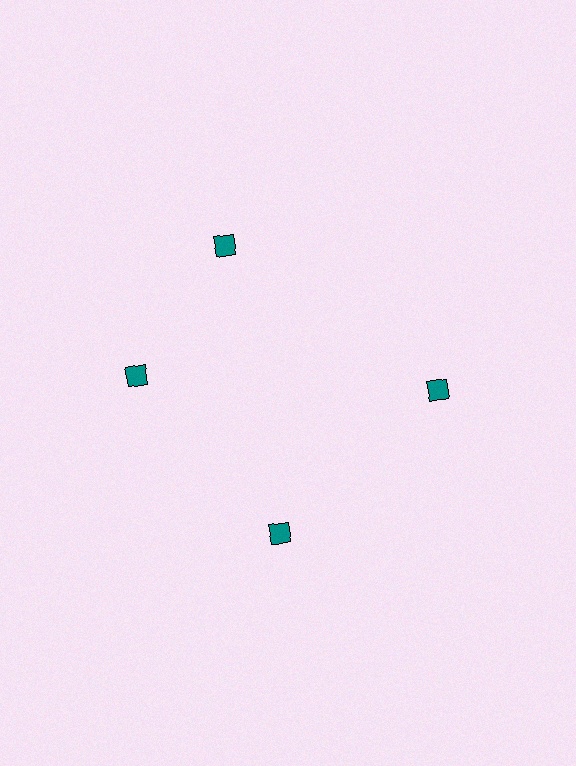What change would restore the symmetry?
The symmetry would be restored by rotating it back into even spacing with its neighbors so that all 4 diamonds sit at equal angles and equal distance from the center.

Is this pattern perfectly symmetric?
No. The 4 teal diamonds are arranged in a ring, but one element near the 12 o'clock position is rotated out of alignment along the ring, breaking the 4-fold rotational symmetry.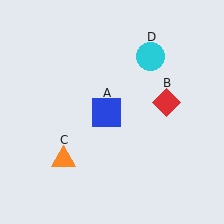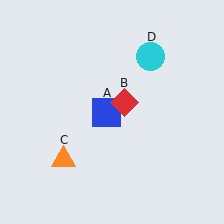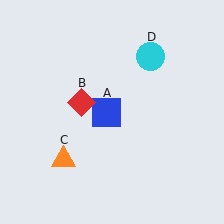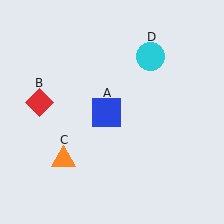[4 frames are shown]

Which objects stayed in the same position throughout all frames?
Blue square (object A) and orange triangle (object C) and cyan circle (object D) remained stationary.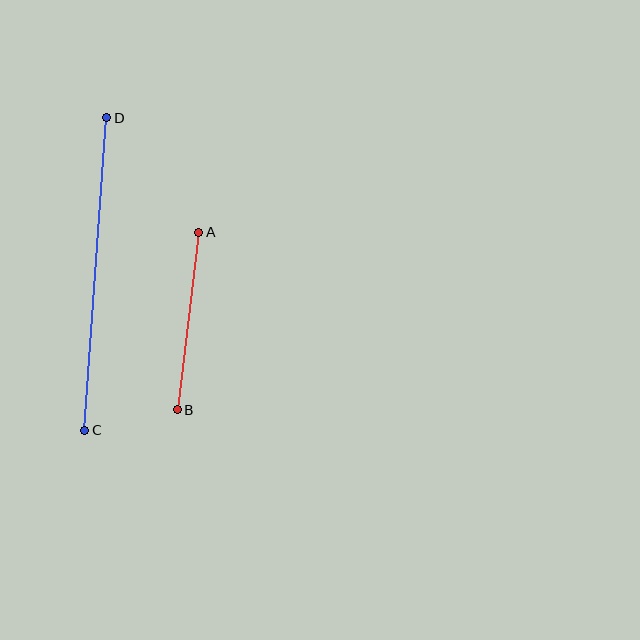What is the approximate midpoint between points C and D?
The midpoint is at approximately (96, 274) pixels.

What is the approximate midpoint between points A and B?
The midpoint is at approximately (188, 321) pixels.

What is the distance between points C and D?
The distance is approximately 313 pixels.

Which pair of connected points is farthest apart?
Points C and D are farthest apart.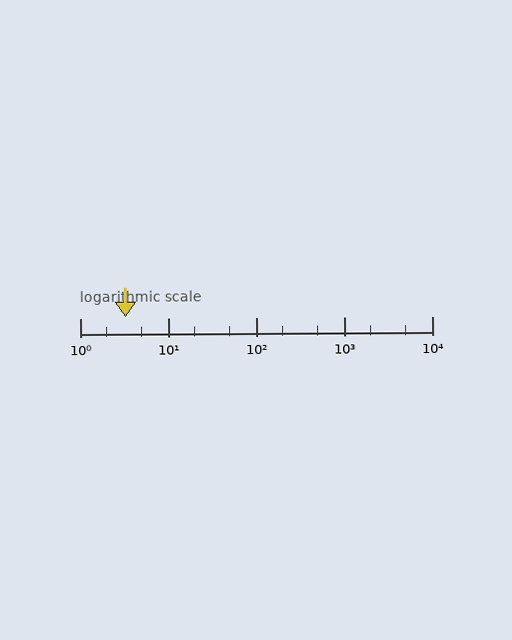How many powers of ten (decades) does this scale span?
The scale spans 4 decades, from 1 to 10000.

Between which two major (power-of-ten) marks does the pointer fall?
The pointer is between 1 and 10.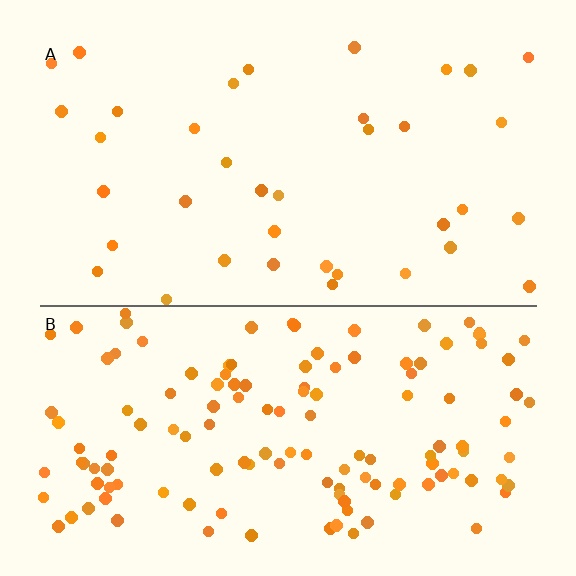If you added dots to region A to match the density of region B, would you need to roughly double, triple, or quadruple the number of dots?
Approximately quadruple.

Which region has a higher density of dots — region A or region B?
B (the bottom).